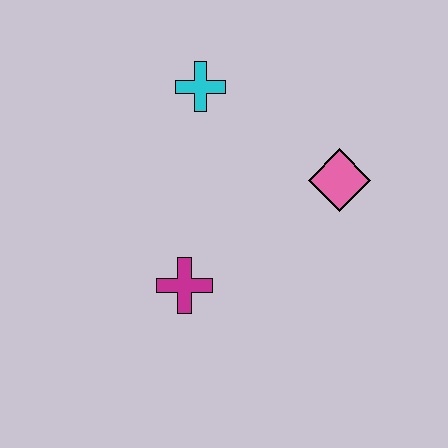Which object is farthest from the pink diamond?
The magenta cross is farthest from the pink diamond.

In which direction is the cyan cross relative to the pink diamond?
The cyan cross is to the left of the pink diamond.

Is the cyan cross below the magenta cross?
No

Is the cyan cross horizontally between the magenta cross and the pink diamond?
Yes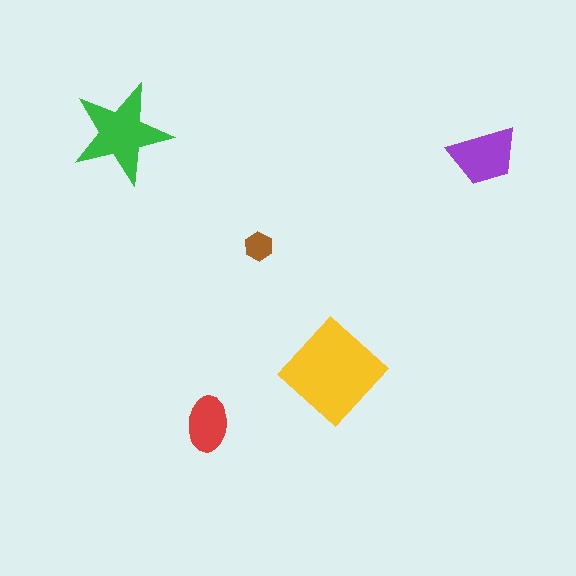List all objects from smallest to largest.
The brown hexagon, the red ellipse, the purple trapezoid, the green star, the yellow diamond.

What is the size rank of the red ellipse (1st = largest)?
4th.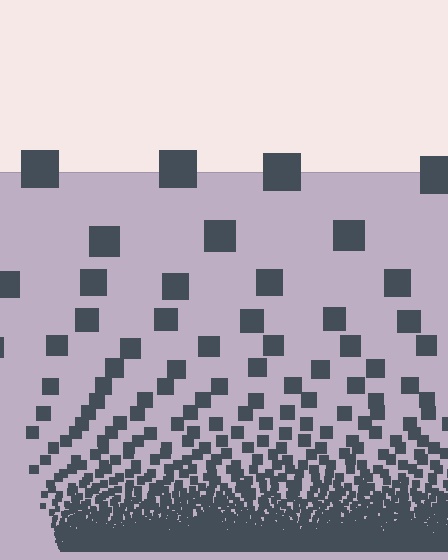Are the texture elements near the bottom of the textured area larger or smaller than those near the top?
Smaller. The gradient is inverted — elements near the bottom are smaller and denser.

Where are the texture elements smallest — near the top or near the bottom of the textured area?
Near the bottom.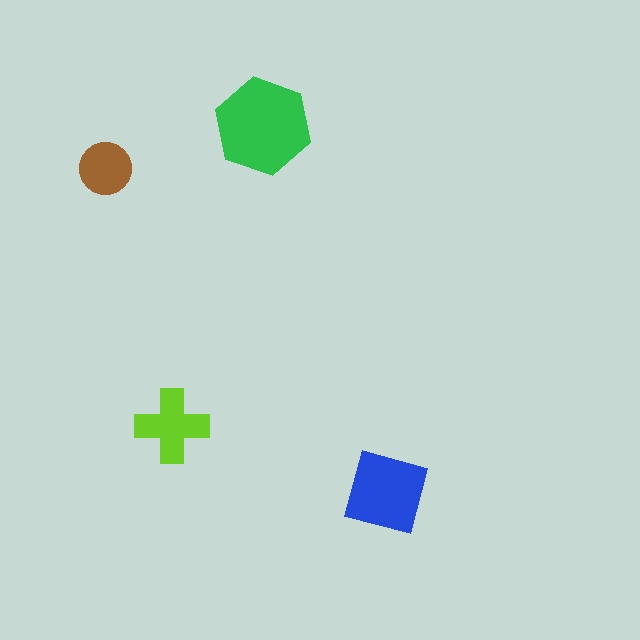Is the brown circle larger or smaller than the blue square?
Smaller.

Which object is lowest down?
The blue square is bottommost.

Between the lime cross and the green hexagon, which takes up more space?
The green hexagon.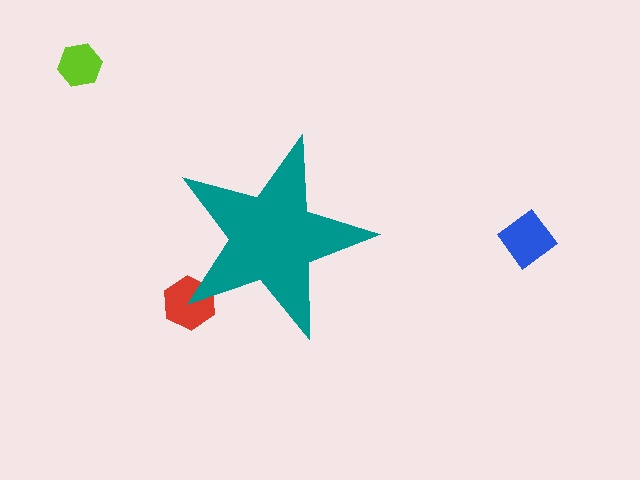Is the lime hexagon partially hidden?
No, the lime hexagon is fully visible.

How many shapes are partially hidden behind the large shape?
1 shape is partially hidden.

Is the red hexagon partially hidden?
Yes, the red hexagon is partially hidden behind the teal star.